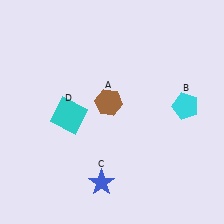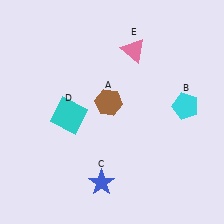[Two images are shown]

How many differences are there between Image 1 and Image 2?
There is 1 difference between the two images.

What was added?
A pink triangle (E) was added in Image 2.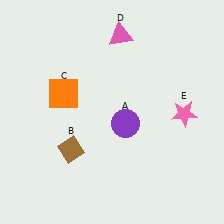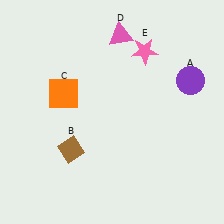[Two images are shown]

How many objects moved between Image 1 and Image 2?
2 objects moved between the two images.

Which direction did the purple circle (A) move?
The purple circle (A) moved right.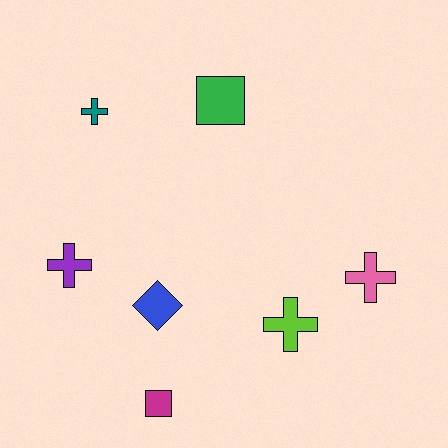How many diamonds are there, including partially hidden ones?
There is 1 diamond.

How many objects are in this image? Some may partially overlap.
There are 7 objects.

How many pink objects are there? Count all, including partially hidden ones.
There is 1 pink object.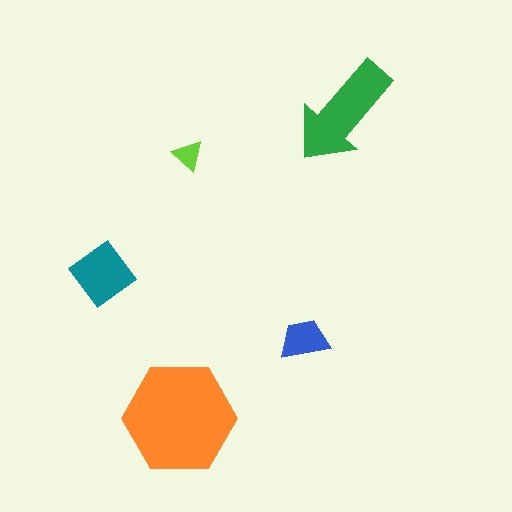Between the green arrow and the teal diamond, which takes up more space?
The green arrow.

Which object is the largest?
The orange hexagon.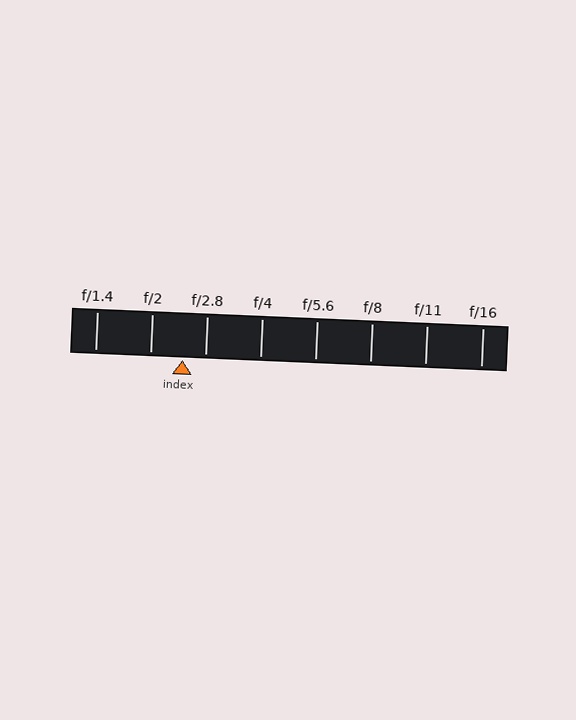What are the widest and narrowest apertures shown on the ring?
The widest aperture shown is f/1.4 and the narrowest is f/16.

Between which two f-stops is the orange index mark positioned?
The index mark is between f/2 and f/2.8.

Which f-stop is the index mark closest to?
The index mark is closest to f/2.8.